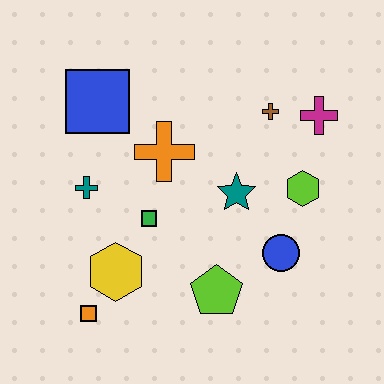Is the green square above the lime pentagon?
Yes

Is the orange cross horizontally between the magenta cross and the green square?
Yes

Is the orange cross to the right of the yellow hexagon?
Yes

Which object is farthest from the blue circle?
The blue square is farthest from the blue circle.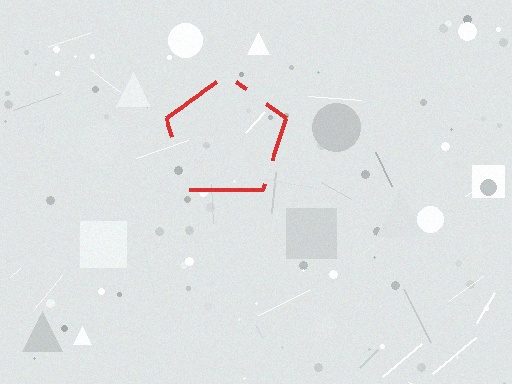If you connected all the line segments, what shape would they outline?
They would outline a pentagon.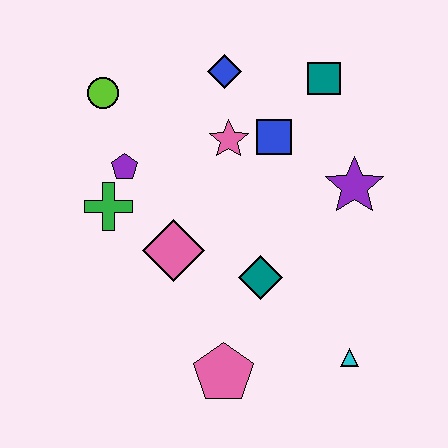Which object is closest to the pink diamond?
The green cross is closest to the pink diamond.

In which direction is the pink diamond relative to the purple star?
The pink diamond is to the left of the purple star.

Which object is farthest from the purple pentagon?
The cyan triangle is farthest from the purple pentagon.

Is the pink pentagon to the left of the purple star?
Yes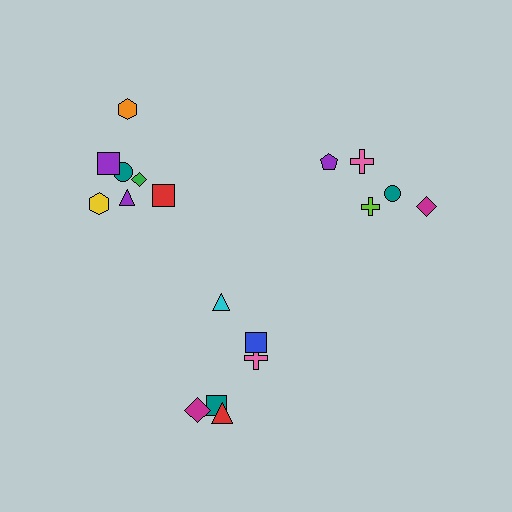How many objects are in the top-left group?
There are 7 objects.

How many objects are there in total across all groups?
There are 18 objects.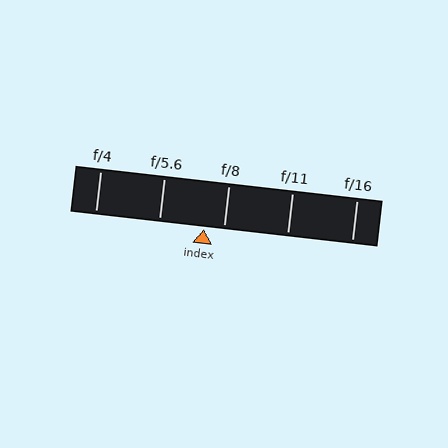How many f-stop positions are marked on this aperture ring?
There are 5 f-stop positions marked.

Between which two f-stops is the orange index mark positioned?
The index mark is between f/5.6 and f/8.